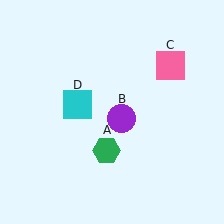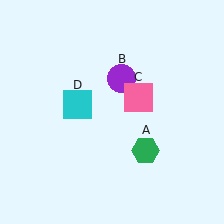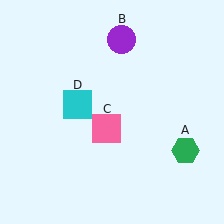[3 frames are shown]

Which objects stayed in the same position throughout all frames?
Cyan square (object D) remained stationary.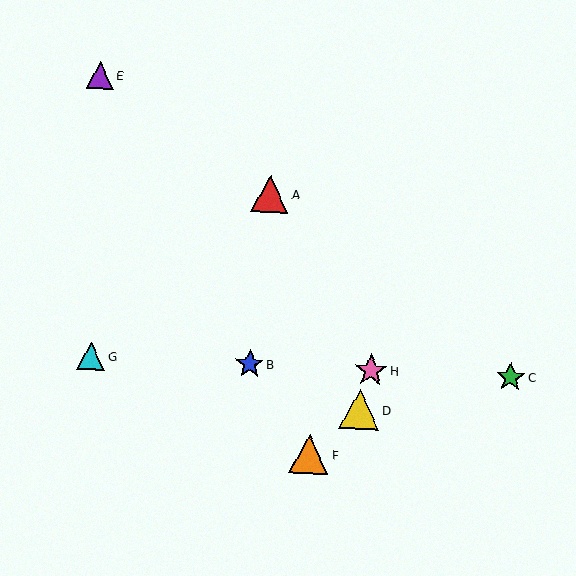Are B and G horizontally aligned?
Yes, both are at y≈364.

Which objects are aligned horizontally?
Objects B, C, G, H are aligned horizontally.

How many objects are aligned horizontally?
4 objects (B, C, G, H) are aligned horizontally.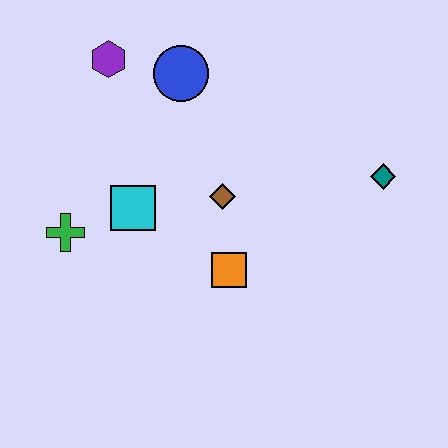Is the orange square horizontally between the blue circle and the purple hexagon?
No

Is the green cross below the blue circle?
Yes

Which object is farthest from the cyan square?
The teal diamond is farthest from the cyan square.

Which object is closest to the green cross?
The cyan square is closest to the green cross.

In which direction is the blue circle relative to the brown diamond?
The blue circle is above the brown diamond.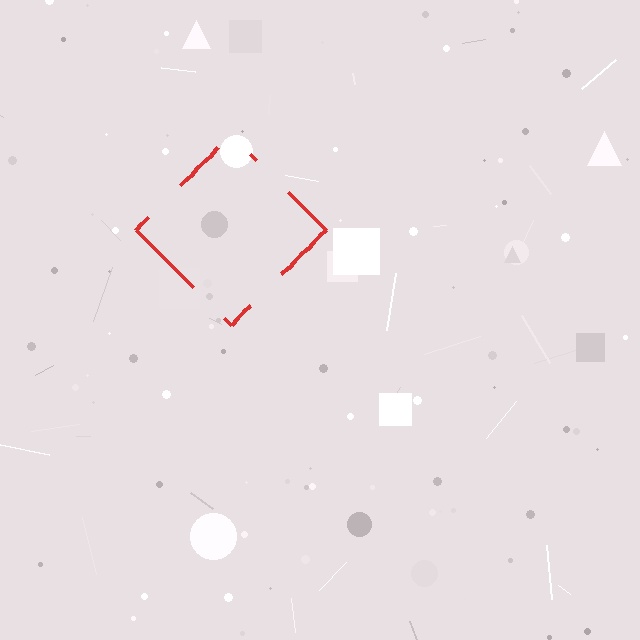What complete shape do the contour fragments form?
The contour fragments form a diamond.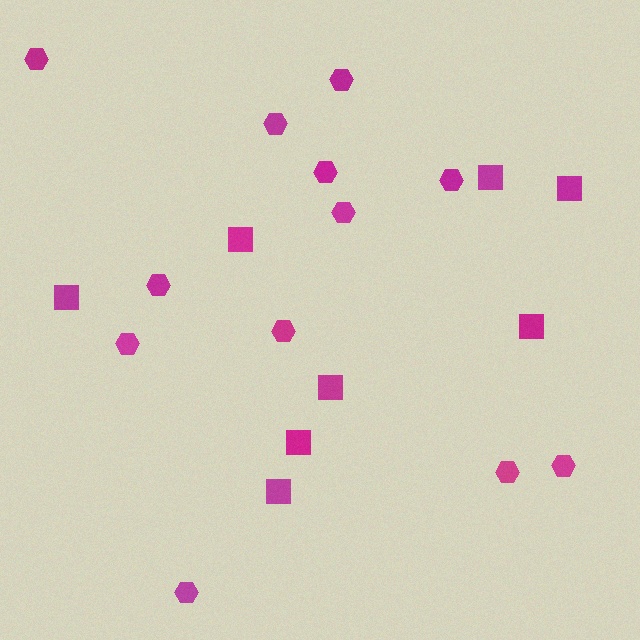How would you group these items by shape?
There are 2 groups: one group of hexagons (12) and one group of squares (8).